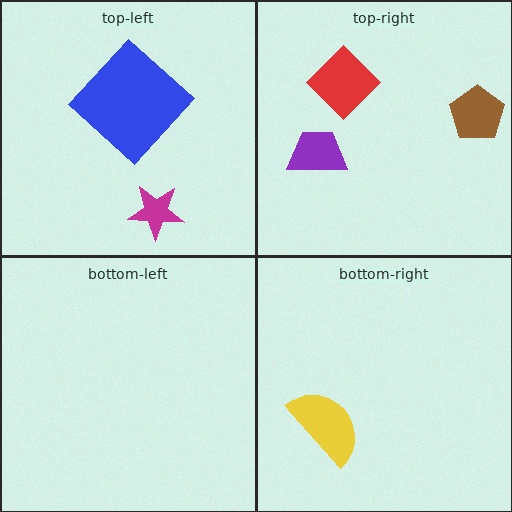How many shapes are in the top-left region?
2.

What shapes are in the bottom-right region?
The yellow semicircle.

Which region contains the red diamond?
The top-right region.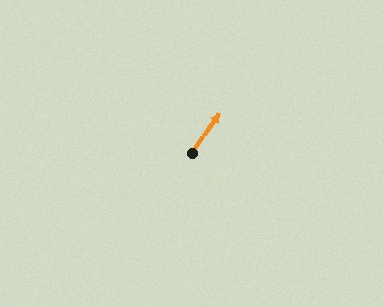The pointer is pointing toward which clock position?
Roughly 1 o'clock.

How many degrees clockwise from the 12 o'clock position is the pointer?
Approximately 33 degrees.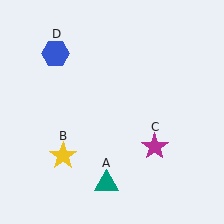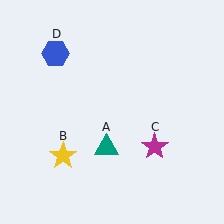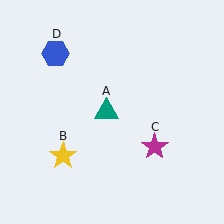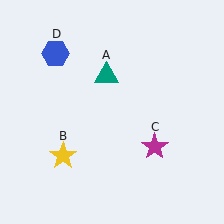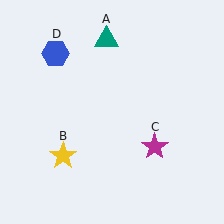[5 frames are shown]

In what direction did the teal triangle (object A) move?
The teal triangle (object A) moved up.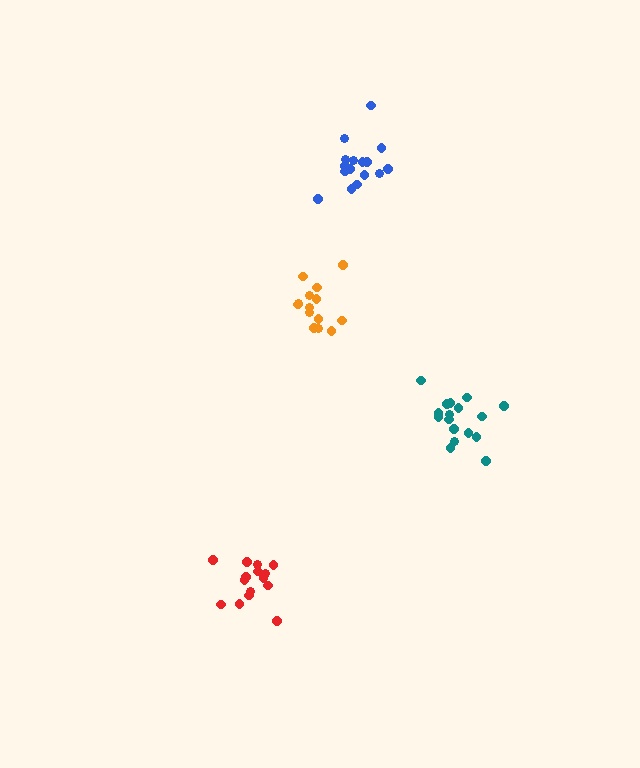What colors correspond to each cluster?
The clusters are colored: orange, teal, blue, red.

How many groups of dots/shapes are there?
There are 4 groups.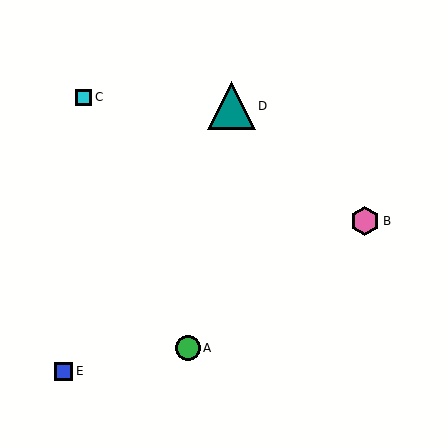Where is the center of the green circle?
The center of the green circle is at (188, 348).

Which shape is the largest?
The teal triangle (labeled D) is the largest.